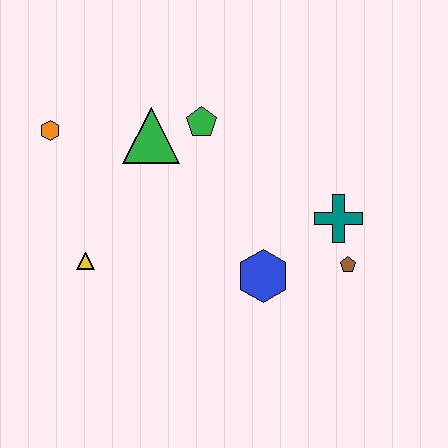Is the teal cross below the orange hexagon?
Yes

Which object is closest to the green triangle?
The green pentagon is closest to the green triangle.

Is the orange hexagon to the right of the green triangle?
No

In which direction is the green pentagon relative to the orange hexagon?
The green pentagon is to the right of the orange hexagon.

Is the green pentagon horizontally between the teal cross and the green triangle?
Yes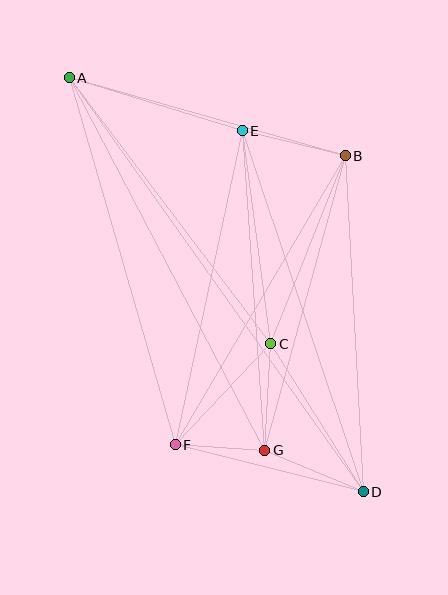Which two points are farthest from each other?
Points A and D are farthest from each other.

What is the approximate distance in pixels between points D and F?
The distance between D and F is approximately 194 pixels.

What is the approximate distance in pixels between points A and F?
The distance between A and F is approximately 382 pixels.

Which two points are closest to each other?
Points F and G are closest to each other.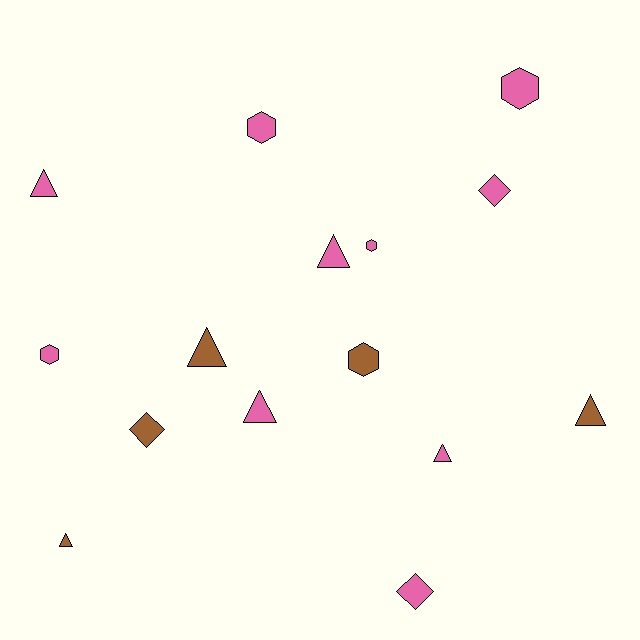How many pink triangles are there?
There are 4 pink triangles.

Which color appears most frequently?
Pink, with 10 objects.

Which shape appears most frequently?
Triangle, with 7 objects.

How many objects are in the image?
There are 15 objects.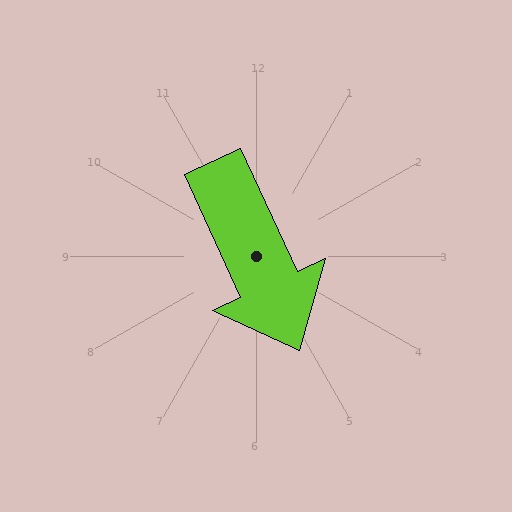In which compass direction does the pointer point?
Southeast.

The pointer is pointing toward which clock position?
Roughly 5 o'clock.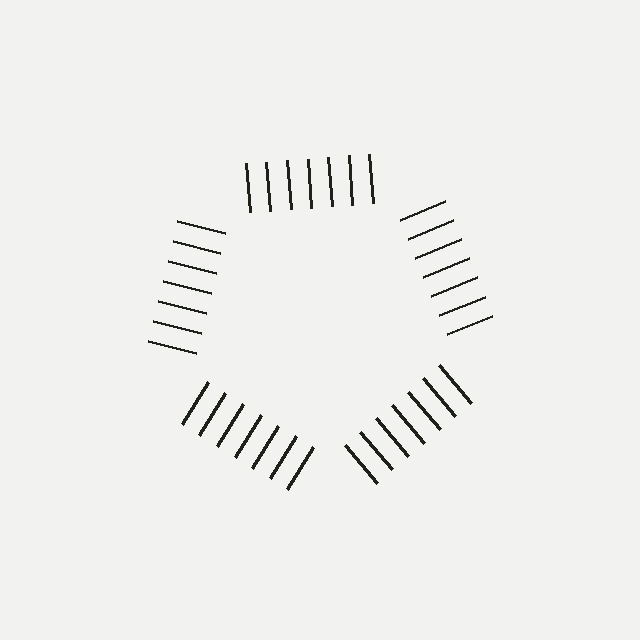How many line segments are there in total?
35 — 7 along each of the 5 edges.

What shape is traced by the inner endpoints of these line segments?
An illusory pentagon — the line segments terminate on its edges but no continuous stroke is drawn.